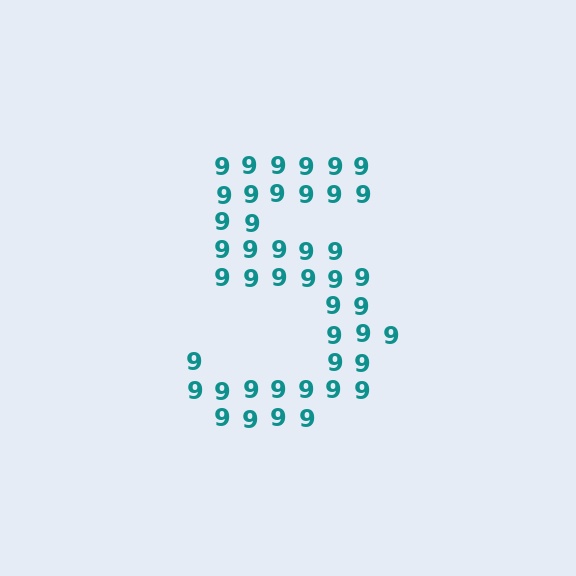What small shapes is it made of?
It is made of small digit 9's.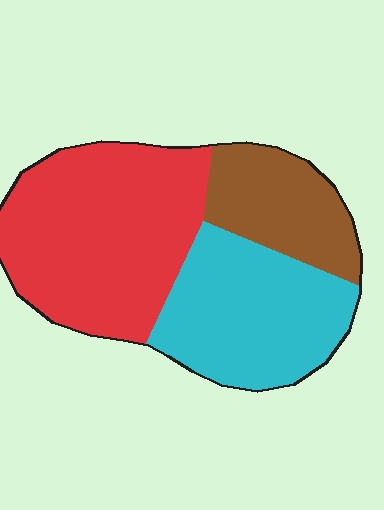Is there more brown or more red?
Red.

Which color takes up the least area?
Brown, at roughly 20%.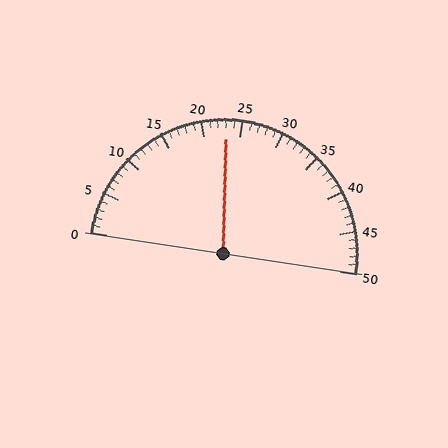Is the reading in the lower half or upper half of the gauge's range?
The reading is in the lower half of the range (0 to 50).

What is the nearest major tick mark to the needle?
The nearest major tick mark is 25.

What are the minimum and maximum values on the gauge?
The gauge ranges from 0 to 50.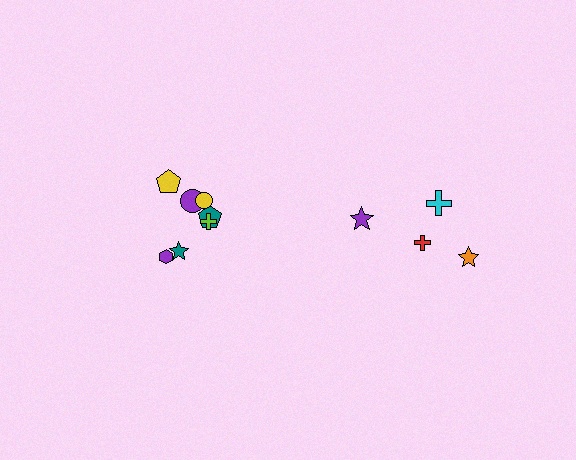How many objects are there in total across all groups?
There are 11 objects.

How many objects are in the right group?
There are 4 objects.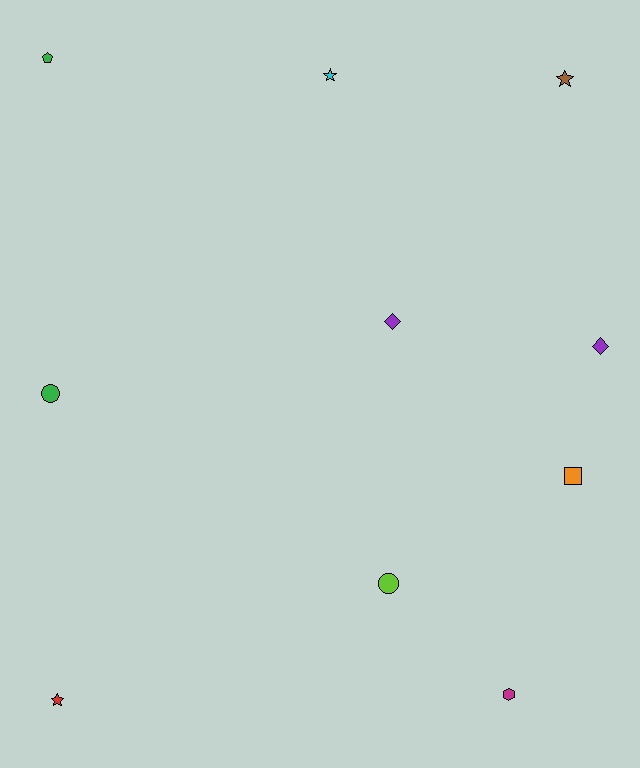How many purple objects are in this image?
There are 2 purple objects.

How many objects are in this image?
There are 10 objects.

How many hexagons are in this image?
There is 1 hexagon.